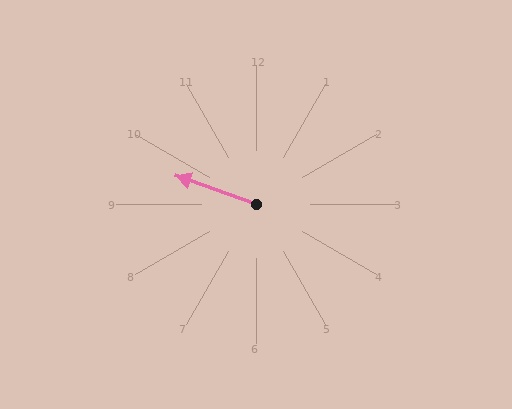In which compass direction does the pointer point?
West.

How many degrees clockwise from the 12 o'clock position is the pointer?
Approximately 290 degrees.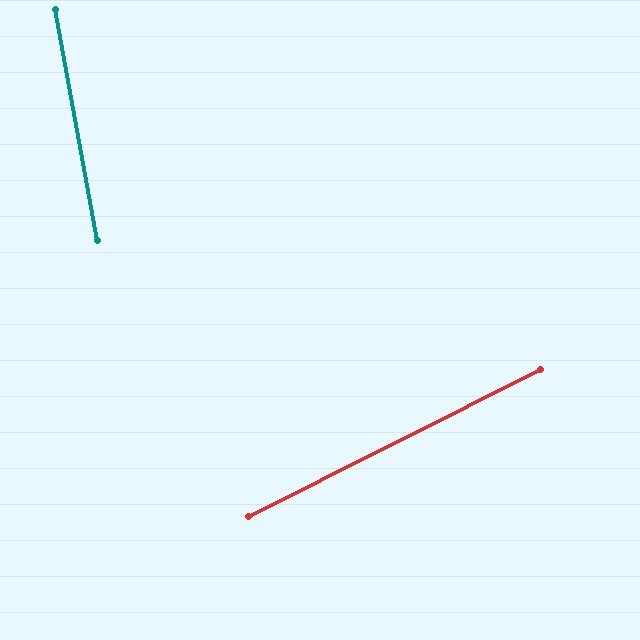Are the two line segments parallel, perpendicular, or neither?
Neither parallel nor perpendicular — they differ by about 74°.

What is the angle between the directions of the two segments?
Approximately 74 degrees.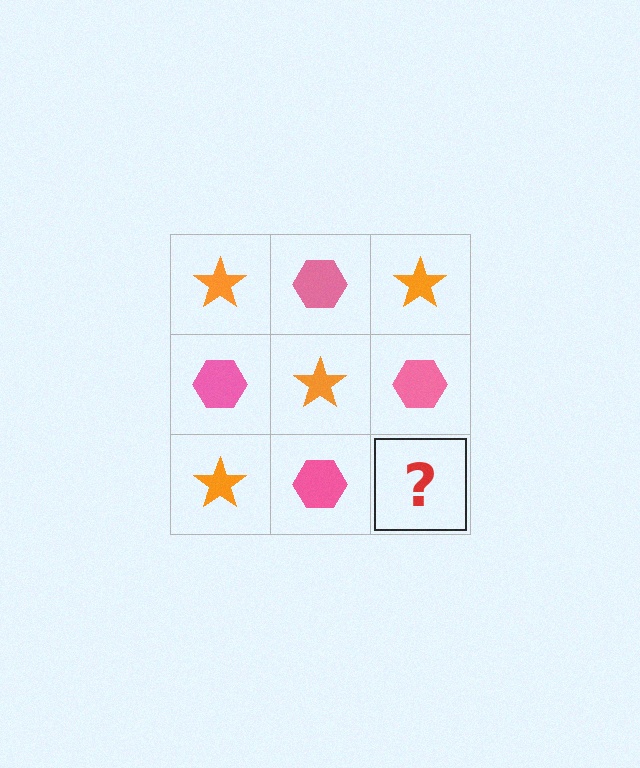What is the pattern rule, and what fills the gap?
The rule is that it alternates orange star and pink hexagon in a checkerboard pattern. The gap should be filled with an orange star.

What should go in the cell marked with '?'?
The missing cell should contain an orange star.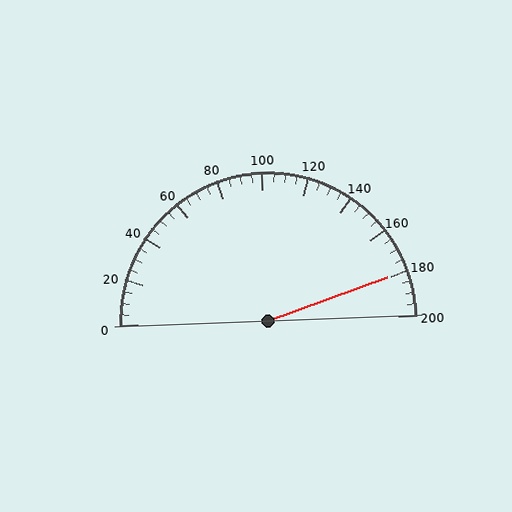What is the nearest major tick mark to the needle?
The nearest major tick mark is 180.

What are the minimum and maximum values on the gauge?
The gauge ranges from 0 to 200.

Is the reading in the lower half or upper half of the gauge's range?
The reading is in the upper half of the range (0 to 200).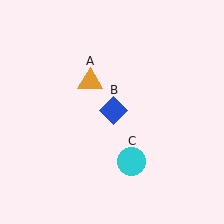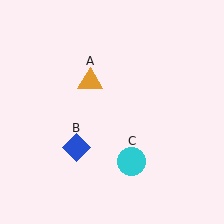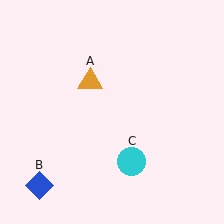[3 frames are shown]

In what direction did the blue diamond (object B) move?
The blue diamond (object B) moved down and to the left.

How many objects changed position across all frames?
1 object changed position: blue diamond (object B).